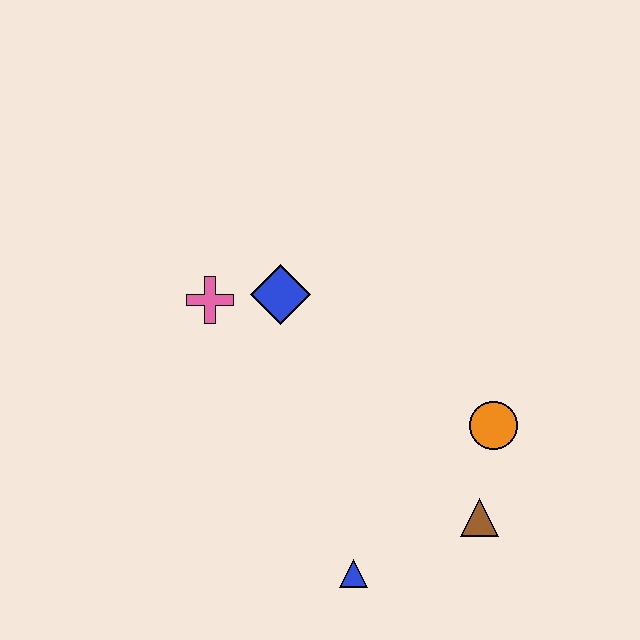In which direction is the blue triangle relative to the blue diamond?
The blue triangle is below the blue diamond.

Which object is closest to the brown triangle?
The orange circle is closest to the brown triangle.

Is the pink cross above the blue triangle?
Yes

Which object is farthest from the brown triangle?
The pink cross is farthest from the brown triangle.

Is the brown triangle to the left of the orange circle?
Yes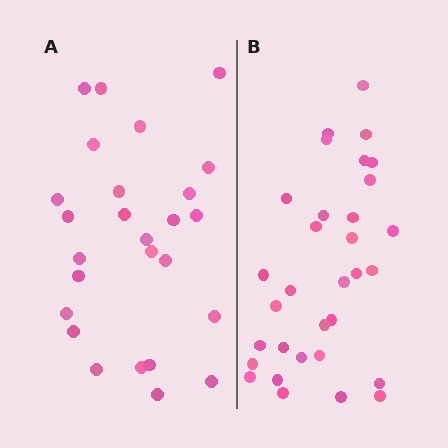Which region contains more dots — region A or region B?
Region B (the right region) has more dots.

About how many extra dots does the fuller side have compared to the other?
Region B has about 6 more dots than region A.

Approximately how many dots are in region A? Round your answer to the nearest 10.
About 30 dots. (The exact count is 26, which rounds to 30.)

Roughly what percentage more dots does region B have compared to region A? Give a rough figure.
About 25% more.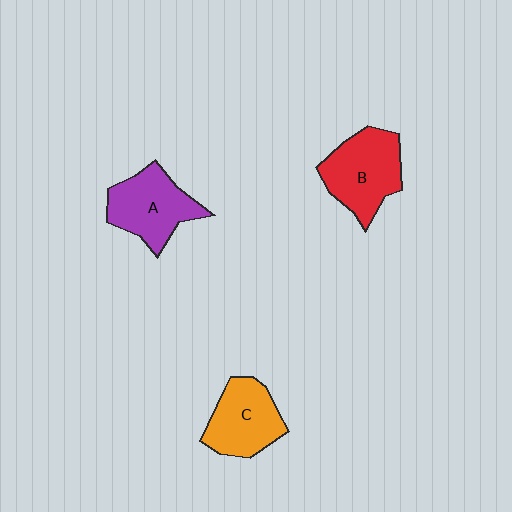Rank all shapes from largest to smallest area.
From largest to smallest: B (red), A (purple), C (orange).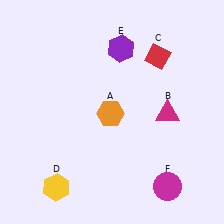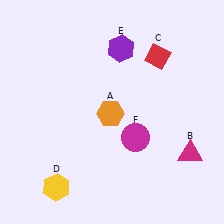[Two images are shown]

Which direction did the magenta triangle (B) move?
The magenta triangle (B) moved down.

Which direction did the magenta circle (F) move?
The magenta circle (F) moved up.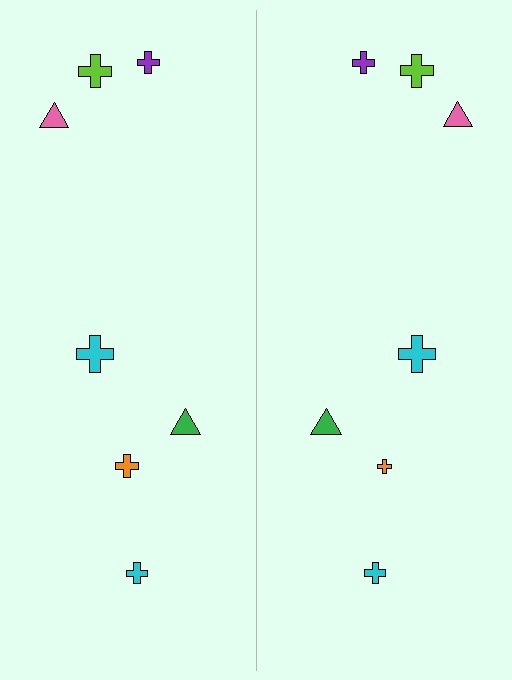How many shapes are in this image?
There are 14 shapes in this image.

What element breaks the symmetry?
The orange cross on the right side has a different size than its mirror counterpart.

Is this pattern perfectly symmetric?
No, the pattern is not perfectly symmetric. The orange cross on the right side has a different size than its mirror counterpart.